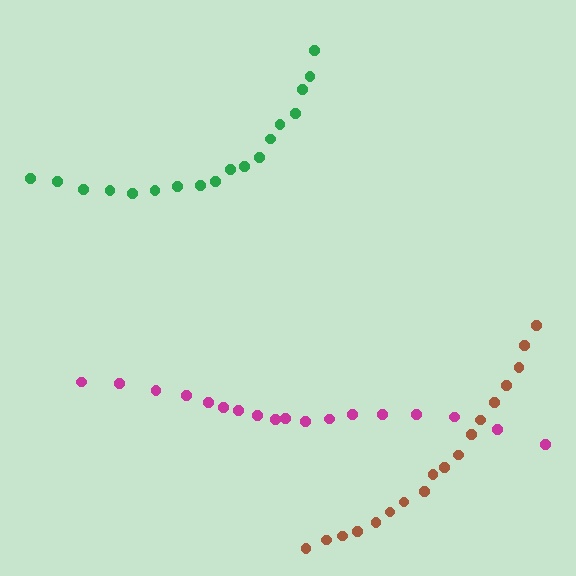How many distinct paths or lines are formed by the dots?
There are 3 distinct paths.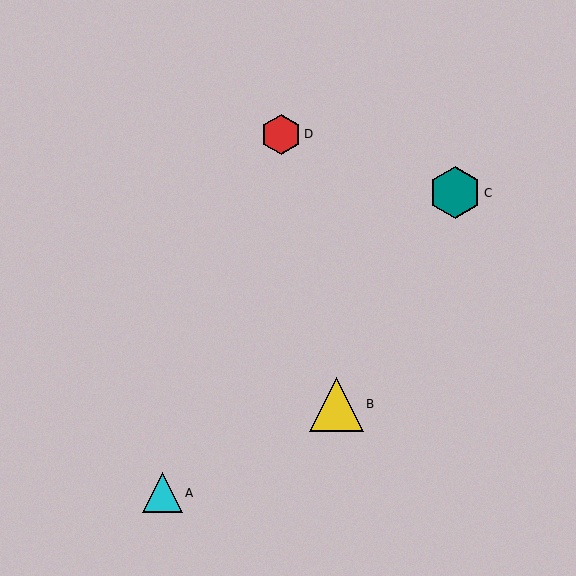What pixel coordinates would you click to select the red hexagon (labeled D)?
Click at (281, 134) to select the red hexagon D.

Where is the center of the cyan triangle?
The center of the cyan triangle is at (162, 493).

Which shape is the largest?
The yellow triangle (labeled B) is the largest.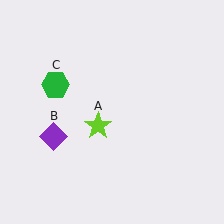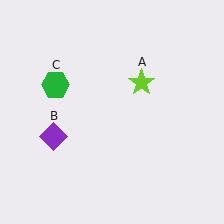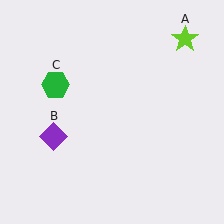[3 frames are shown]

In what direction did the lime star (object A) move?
The lime star (object A) moved up and to the right.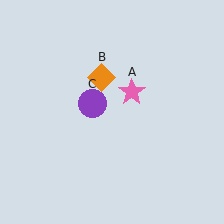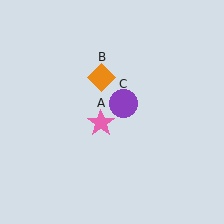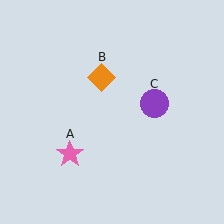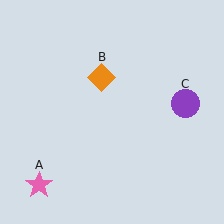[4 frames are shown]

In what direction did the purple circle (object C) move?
The purple circle (object C) moved right.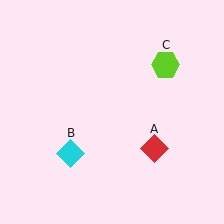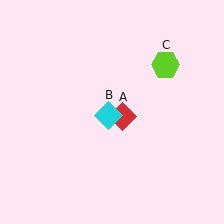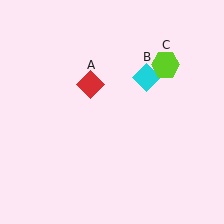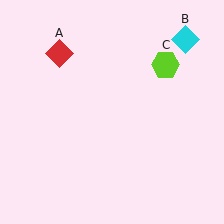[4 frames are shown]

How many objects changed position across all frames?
2 objects changed position: red diamond (object A), cyan diamond (object B).